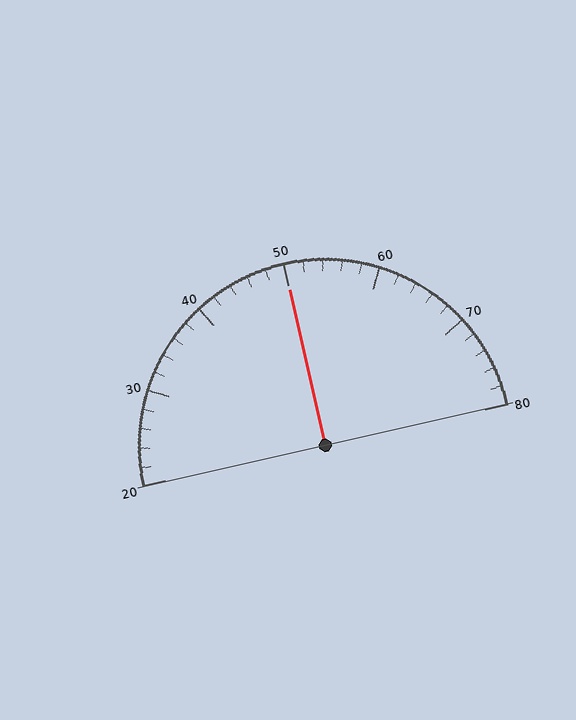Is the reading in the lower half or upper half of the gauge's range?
The reading is in the upper half of the range (20 to 80).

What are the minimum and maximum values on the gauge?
The gauge ranges from 20 to 80.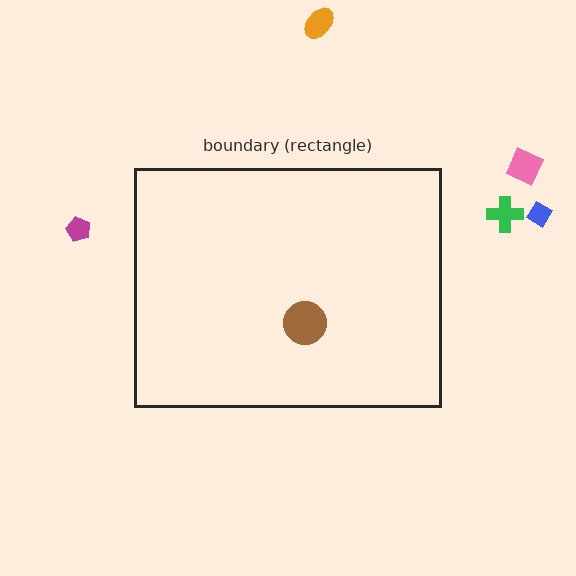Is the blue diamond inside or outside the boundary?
Outside.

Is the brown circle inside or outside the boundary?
Inside.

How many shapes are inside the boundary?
1 inside, 5 outside.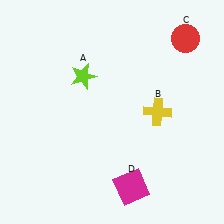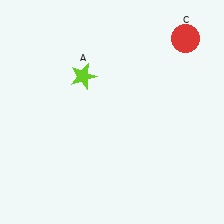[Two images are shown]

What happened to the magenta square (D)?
The magenta square (D) was removed in Image 2. It was in the bottom-right area of Image 1.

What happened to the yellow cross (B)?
The yellow cross (B) was removed in Image 2. It was in the top-right area of Image 1.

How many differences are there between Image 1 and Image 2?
There are 2 differences between the two images.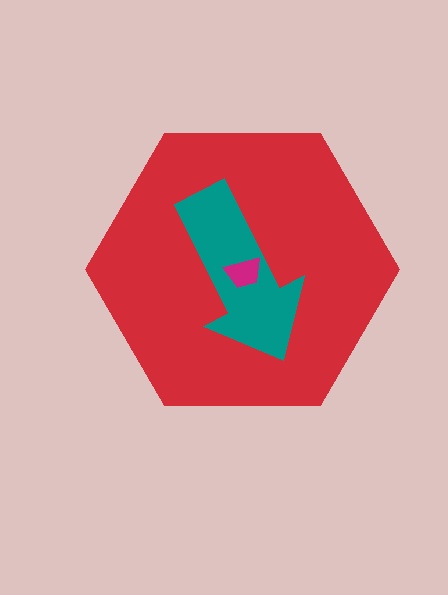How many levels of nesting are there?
3.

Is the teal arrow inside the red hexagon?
Yes.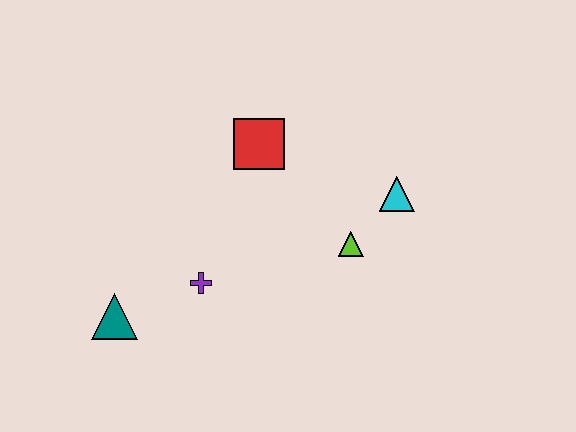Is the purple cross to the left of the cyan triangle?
Yes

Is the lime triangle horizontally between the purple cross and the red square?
No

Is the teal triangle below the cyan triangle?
Yes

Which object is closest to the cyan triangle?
The lime triangle is closest to the cyan triangle.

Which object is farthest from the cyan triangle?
The teal triangle is farthest from the cyan triangle.